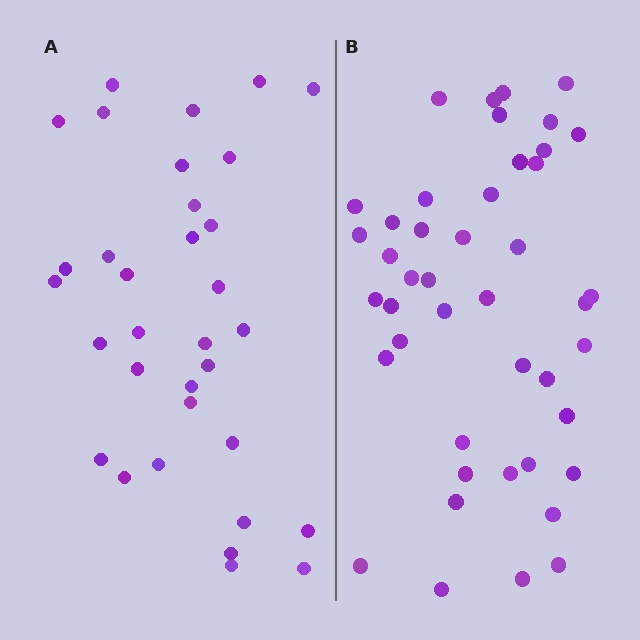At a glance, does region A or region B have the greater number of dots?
Region B (the right region) has more dots.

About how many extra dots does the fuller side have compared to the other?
Region B has roughly 12 or so more dots than region A.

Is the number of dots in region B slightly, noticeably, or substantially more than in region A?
Region B has noticeably more, but not dramatically so. The ratio is roughly 1.3 to 1.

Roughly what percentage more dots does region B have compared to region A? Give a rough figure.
About 35% more.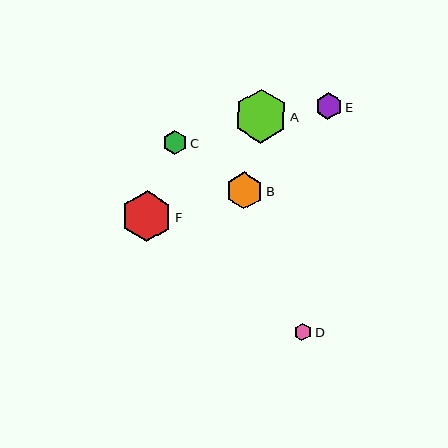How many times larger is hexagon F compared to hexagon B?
Hexagon F is approximately 1.4 times the size of hexagon B.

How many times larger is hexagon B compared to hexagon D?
Hexagon B is approximately 2.1 times the size of hexagon D.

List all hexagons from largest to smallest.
From largest to smallest: A, F, B, E, C, D.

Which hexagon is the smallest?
Hexagon D is the smallest with a size of approximately 17 pixels.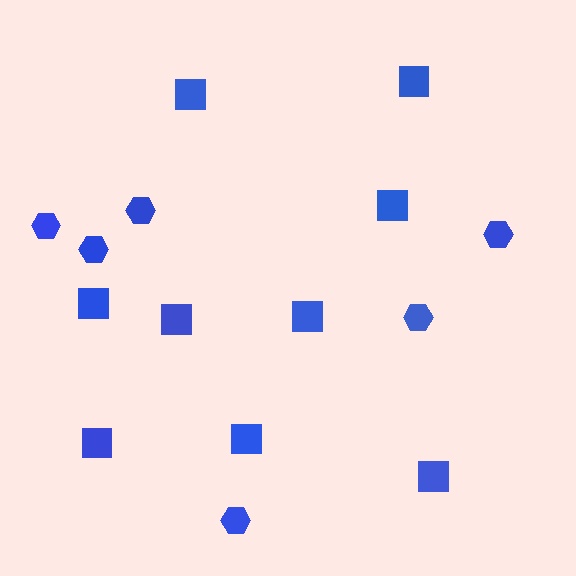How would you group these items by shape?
There are 2 groups: one group of hexagons (6) and one group of squares (9).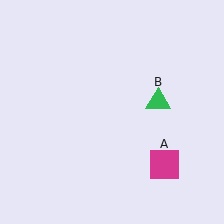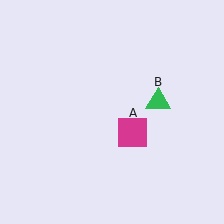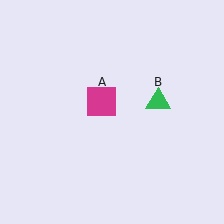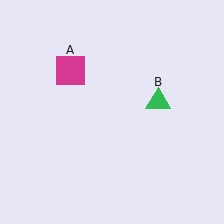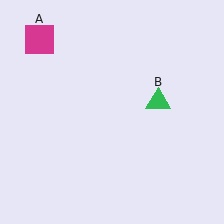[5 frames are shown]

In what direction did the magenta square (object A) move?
The magenta square (object A) moved up and to the left.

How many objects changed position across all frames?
1 object changed position: magenta square (object A).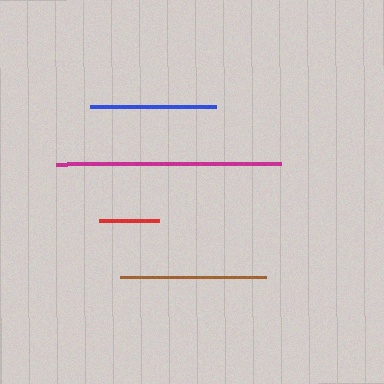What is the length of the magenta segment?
The magenta segment is approximately 224 pixels long.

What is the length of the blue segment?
The blue segment is approximately 127 pixels long.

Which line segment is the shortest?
The red line is the shortest at approximately 61 pixels.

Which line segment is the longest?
The magenta line is the longest at approximately 224 pixels.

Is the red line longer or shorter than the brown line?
The brown line is longer than the red line.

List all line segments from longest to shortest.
From longest to shortest: magenta, brown, blue, red.